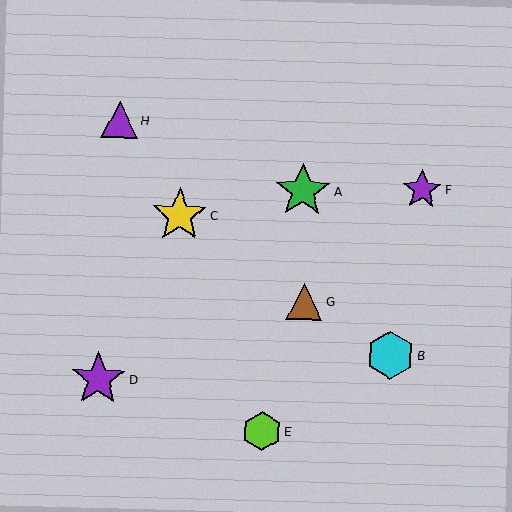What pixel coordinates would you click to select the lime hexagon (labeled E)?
Click at (262, 431) to select the lime hexagon E.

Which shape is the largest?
The green star (labeled A) is the largest.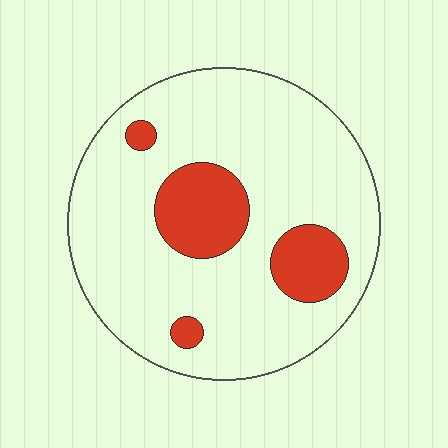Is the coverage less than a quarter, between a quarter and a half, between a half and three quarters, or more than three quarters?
Less than a quarter.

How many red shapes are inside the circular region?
4.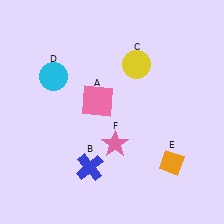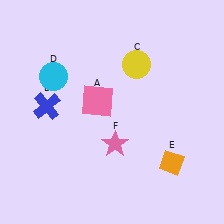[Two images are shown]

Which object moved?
The blue cross (B) moved up.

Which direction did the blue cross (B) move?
The blue cross (B) moved up.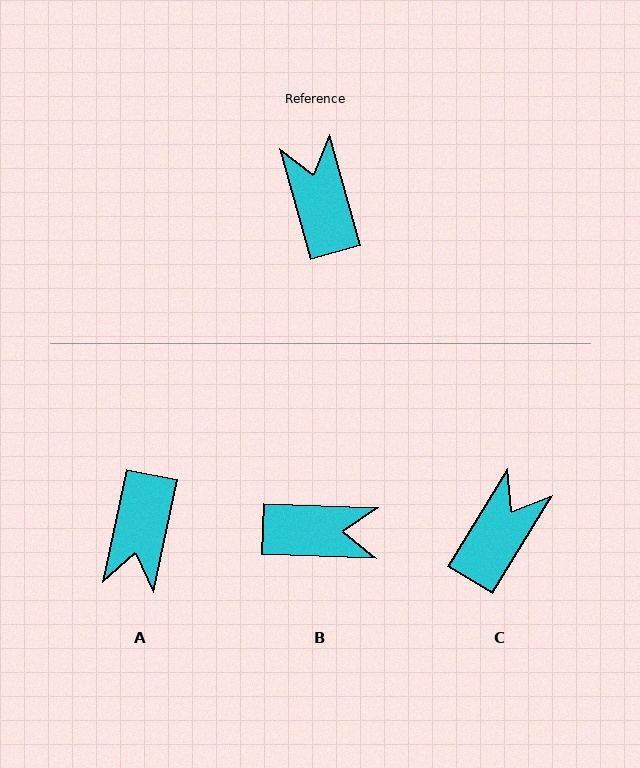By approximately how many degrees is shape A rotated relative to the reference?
Approximately 153 degrees counter-clockwise.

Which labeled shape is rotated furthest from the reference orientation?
A, about 153 degrees away.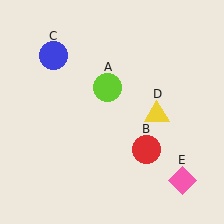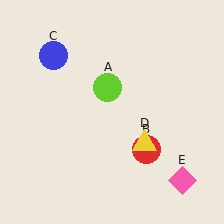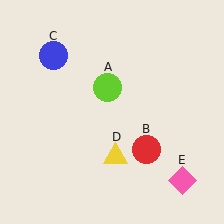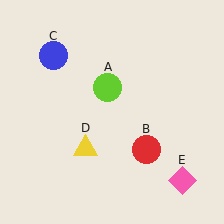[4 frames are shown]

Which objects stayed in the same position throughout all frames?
Lime circle (object A) and red circle (object B) and blue circle (object C) and pink diamond (object E) remained stationary.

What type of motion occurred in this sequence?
The yellow triangle (object D) rotated clockwise around the center of the scene.